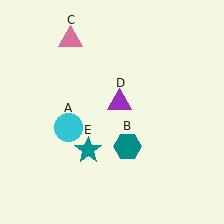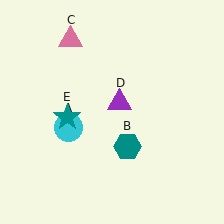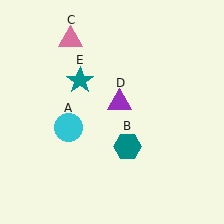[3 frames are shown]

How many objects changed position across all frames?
1 object changed position: teal star (object E).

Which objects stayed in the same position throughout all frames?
Cyan circle (object A) and teal hexagon (object B) and pink triangle (object C) and purple triangle (object D) remained stationary.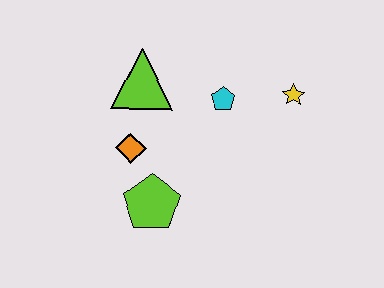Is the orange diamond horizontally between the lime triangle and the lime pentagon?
No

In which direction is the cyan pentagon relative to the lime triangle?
The cyan pentagon is to the right of the lime triangle.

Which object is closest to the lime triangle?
The orange diamond is closest to the lime triangle.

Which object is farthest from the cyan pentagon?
The lime pentagon is farthest from the cyan pentagon.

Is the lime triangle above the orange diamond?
Yes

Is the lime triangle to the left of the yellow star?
Yes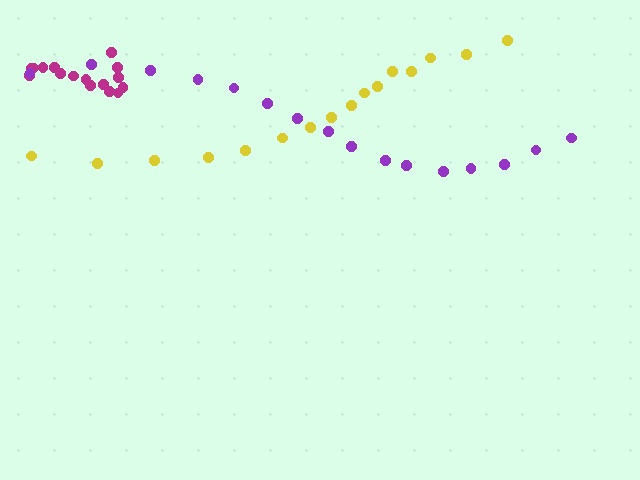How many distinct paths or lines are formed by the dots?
There are 3 distinct paths.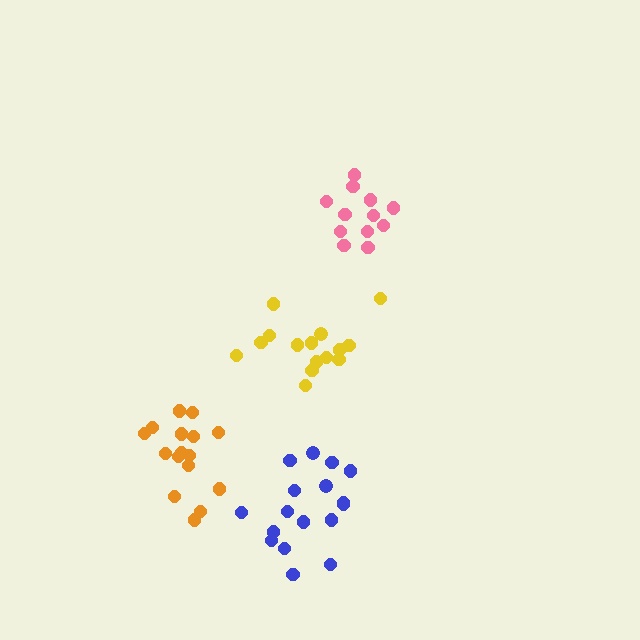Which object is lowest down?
The blue cluster is bottommost.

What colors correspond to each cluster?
The clusters are colored: orange, pink, blue, yellow.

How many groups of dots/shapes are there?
There are 4 groups.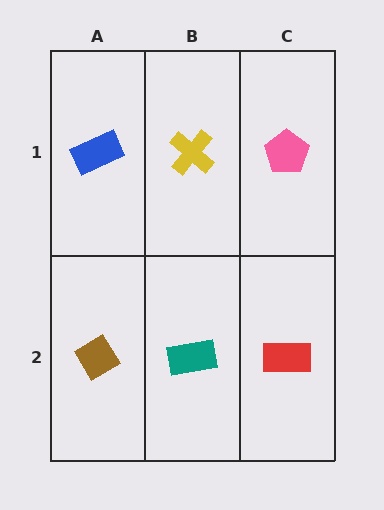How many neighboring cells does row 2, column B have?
3.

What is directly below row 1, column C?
A red rectangle.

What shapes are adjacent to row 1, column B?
A teal rectangle (row 2, column B), a blue rectangle (row 1, column A), a pink pentagon (row 1, column C).